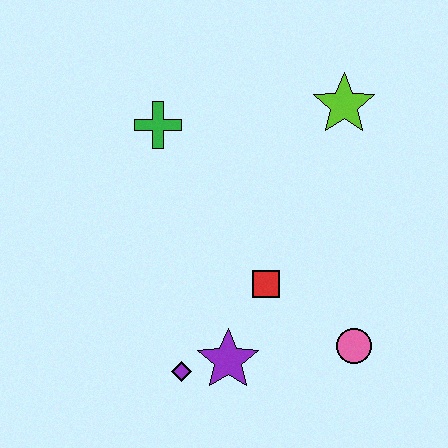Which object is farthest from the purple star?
The lime star is farthest from the purple star.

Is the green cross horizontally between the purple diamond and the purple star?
No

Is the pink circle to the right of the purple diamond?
Yes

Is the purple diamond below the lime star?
Yes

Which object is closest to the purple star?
The purple diamond is closest to the purple star.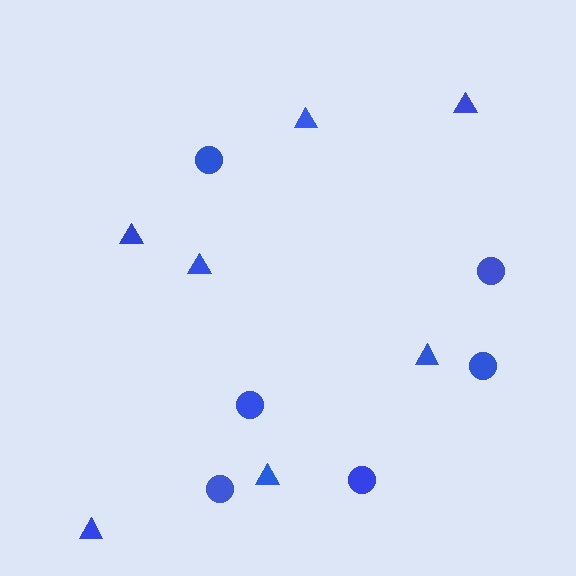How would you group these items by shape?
There are 2 groups: one group of circles (6) and one group of triangles (7).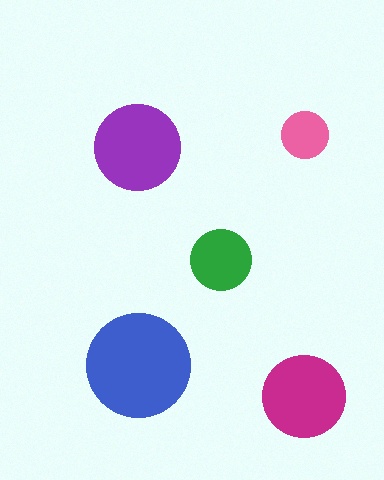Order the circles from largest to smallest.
the blue one, the purple one, the magenta one, the green one, the pink one.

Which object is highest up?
The pink circle is topmost.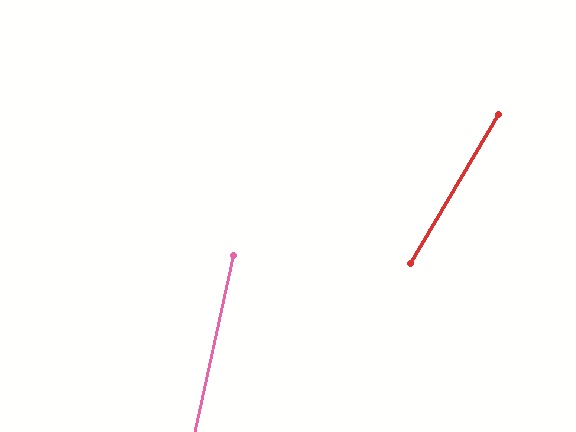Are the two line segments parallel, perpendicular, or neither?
Neither parallel nor perpendicular — they differ by about 18°.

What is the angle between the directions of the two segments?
Approximately 18 degrees.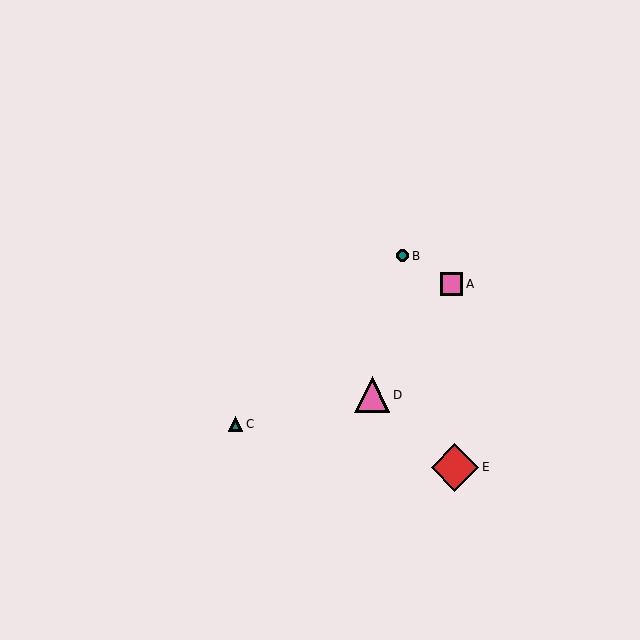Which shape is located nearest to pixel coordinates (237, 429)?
The teal triangle (labeled C) at (235, 424) is nearest to that location.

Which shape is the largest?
The red diamond (labeled E) is the largest.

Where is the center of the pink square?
The center of the pink square is at (451, 284).